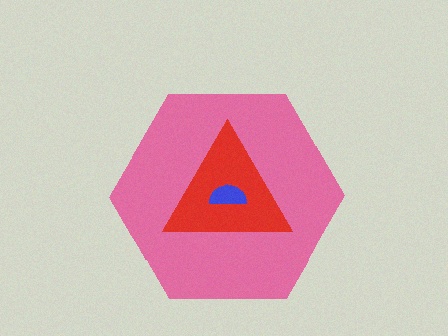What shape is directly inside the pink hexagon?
The red triangle.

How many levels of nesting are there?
3.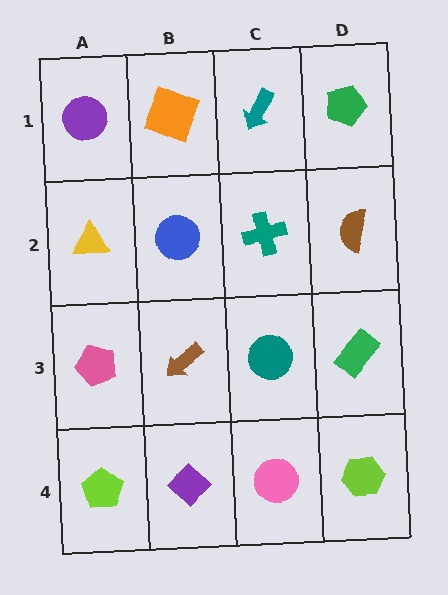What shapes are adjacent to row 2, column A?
A purple circle (row 1, column A), a pink pentagon (row 3, column A), a blue circle (row 2, column B).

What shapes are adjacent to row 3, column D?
A brown semicircle (row 2, column D), a lime hexagon (row 4, column D), a teal circle (row 3, column C).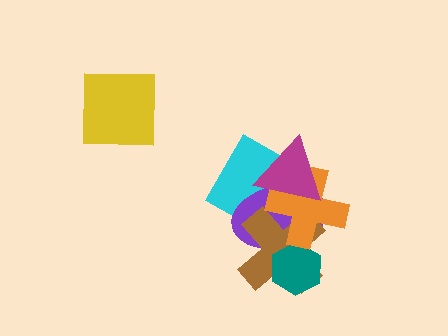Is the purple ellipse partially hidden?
Yes, it is partially covered by another shape.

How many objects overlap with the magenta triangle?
4 objects overlap with the magenta triangle.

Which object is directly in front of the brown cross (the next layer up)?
The teal hexagon is directly in front of the brown cross.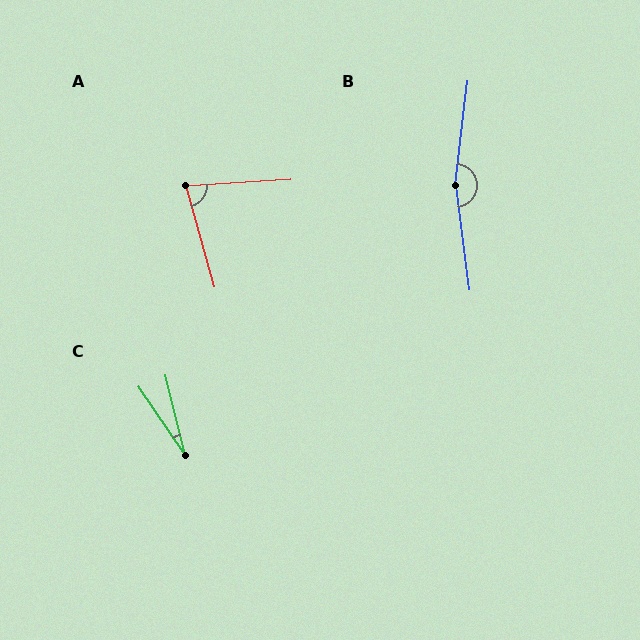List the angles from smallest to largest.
C (21°), A (78°), B (166°).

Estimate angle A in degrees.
Approximately 78 degrees.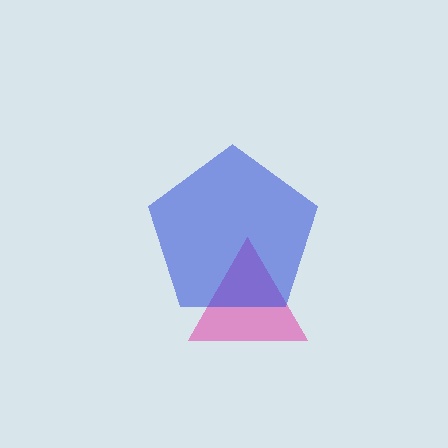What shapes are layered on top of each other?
The layered shapes are: a pink triangle, a blue pentagon.